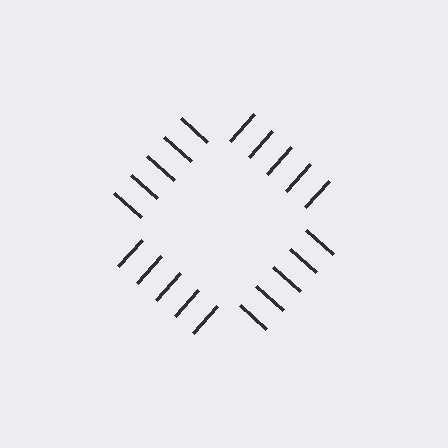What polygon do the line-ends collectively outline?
An illusory square — the line segments terminate on its edges but no continuous stroke is drawn.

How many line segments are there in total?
20 — 5 along each of the 4 edges.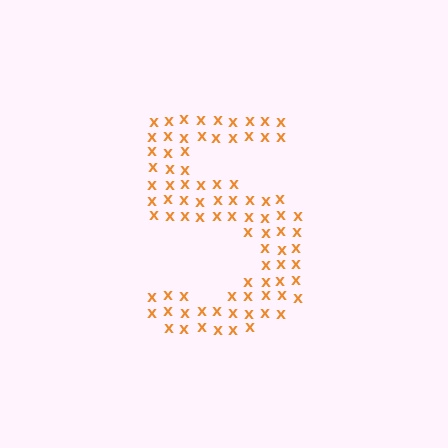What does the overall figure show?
The overall figure shows the digit 5.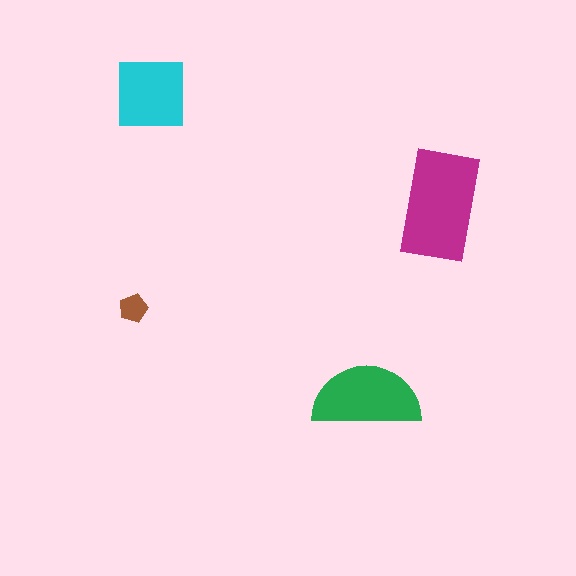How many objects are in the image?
There are 4 objects in the image.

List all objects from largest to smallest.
The magenta rectangle, the green semicircle, the cyan square, the brown pentagon.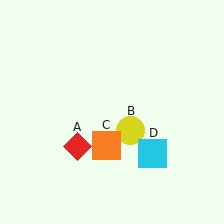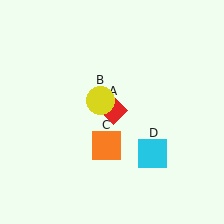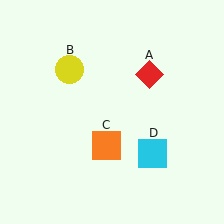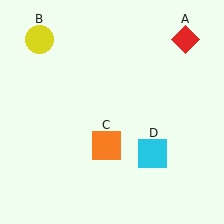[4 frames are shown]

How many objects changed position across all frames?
2 objects changed position: red diamond (object A), yellow circle (object B).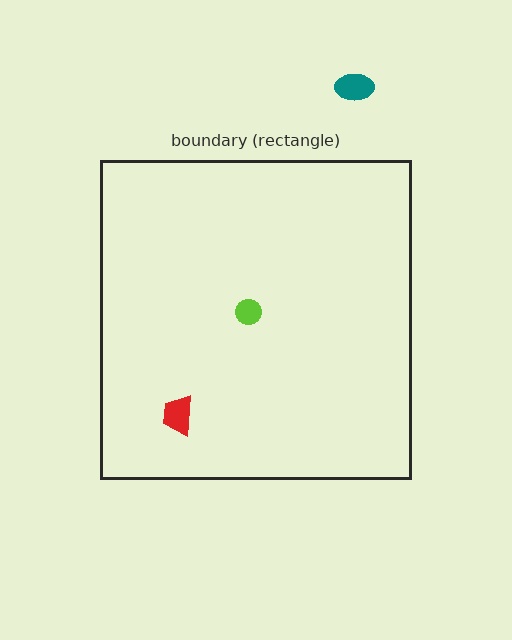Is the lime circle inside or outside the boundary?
Inside.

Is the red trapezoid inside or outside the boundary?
Inside.